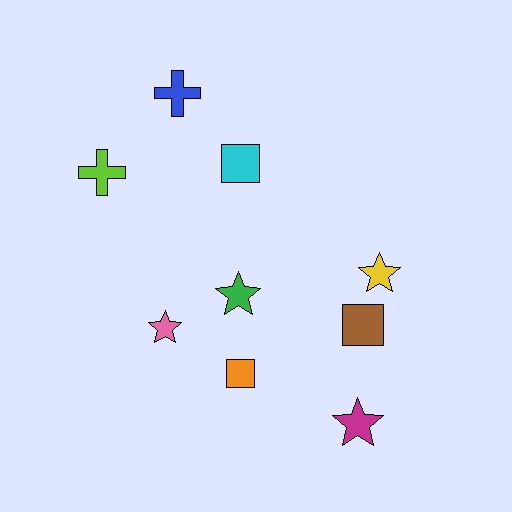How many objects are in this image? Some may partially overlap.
There are 9 objects.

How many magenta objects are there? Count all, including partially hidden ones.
There is 1 magenta object.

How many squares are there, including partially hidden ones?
There are 3 squares.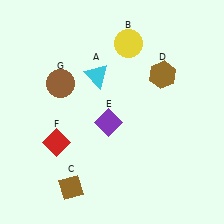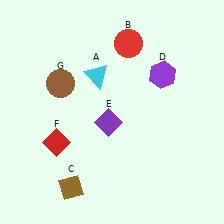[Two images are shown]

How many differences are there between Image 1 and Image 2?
There are 2 differences between the two images.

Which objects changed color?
B changed from yellow to red. D changed from brown to purple.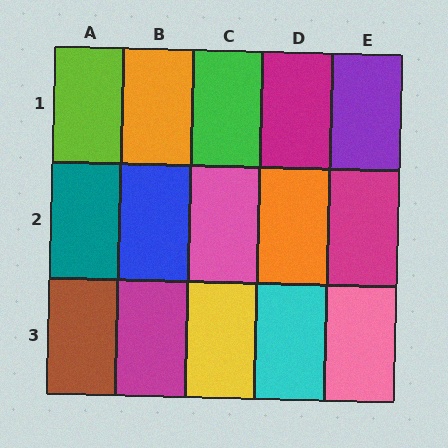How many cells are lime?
1 cell is lime.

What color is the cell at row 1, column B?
Orange.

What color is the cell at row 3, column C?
Yellow.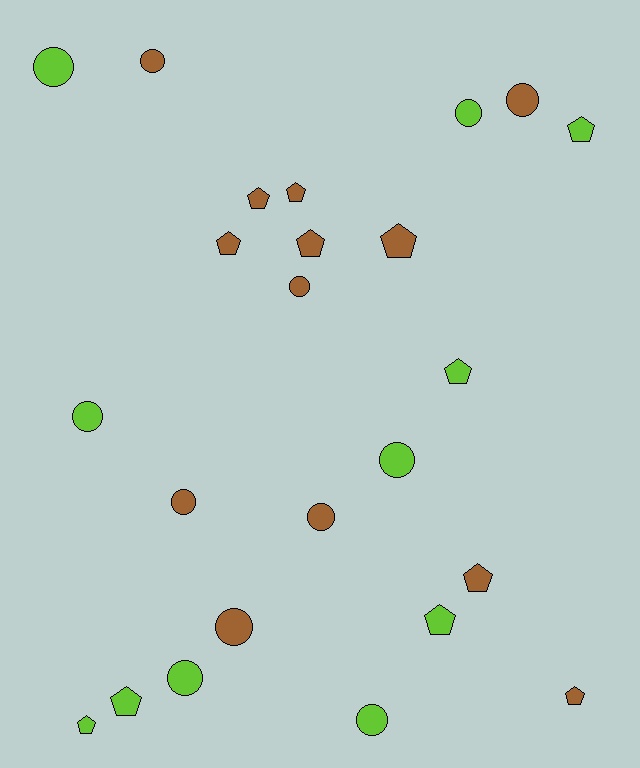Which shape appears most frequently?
Pentagon, with 12 objects.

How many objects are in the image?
There are 24 objects.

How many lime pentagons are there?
There are 5 lime pentagons.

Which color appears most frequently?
Brown, with 13 objects.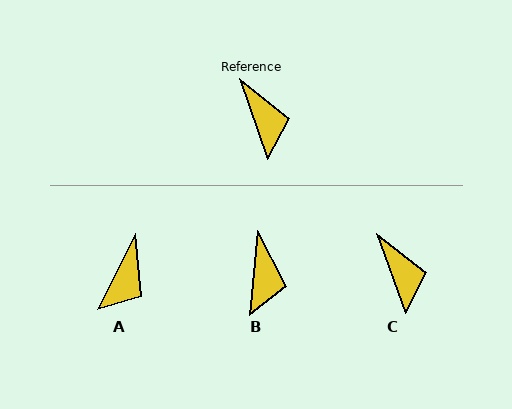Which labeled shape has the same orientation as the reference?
C.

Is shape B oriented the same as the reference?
No, it is off by about 24 degrees.